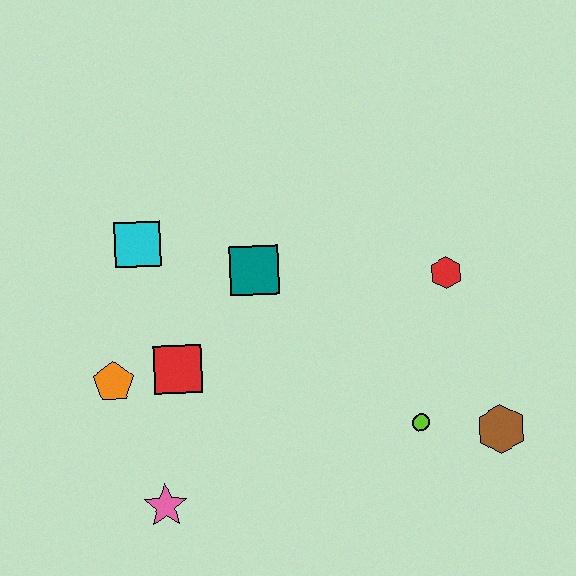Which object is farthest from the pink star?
The red hexagon is farthest from the pink star.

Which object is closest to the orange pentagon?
The red square is closest to the orange pentagon.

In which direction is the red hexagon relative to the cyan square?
The red hexagon is to the right of the cyan square.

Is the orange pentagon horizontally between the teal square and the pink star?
No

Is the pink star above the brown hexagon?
No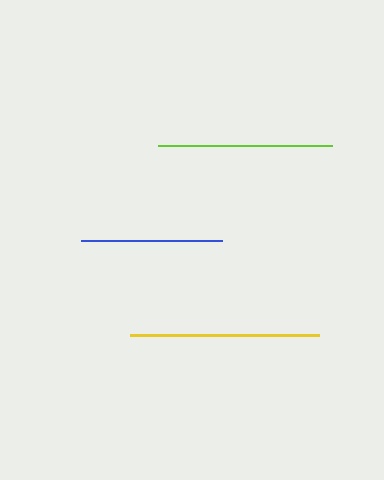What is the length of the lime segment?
The lime segment is approximately 175 pixels long.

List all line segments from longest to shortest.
From longest to shortest: yellow, lime, blue.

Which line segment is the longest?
The yellow line is the longest at approximately 189 pixels.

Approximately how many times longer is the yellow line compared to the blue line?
The yellow line is approximately 1.3 times the length of the blue line.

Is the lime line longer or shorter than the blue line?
The lime line is longer than the blue line.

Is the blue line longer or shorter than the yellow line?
The yellow line is longer than the blue line.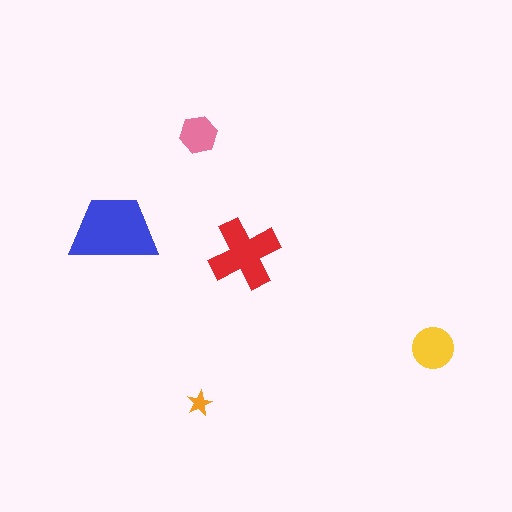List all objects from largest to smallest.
The blue trapezoid, the red cross, the yellow circle, the pink hexagon, the orange star.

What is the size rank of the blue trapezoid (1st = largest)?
1st.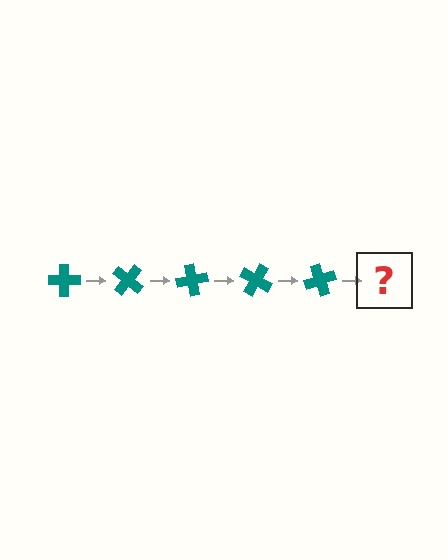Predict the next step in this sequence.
The next step is a teal cross rotated 200 degrees.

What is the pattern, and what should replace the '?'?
The pattern is that the cross rotates 40 degrees each step. The '?' should be a teal cross rotated 200 degrees.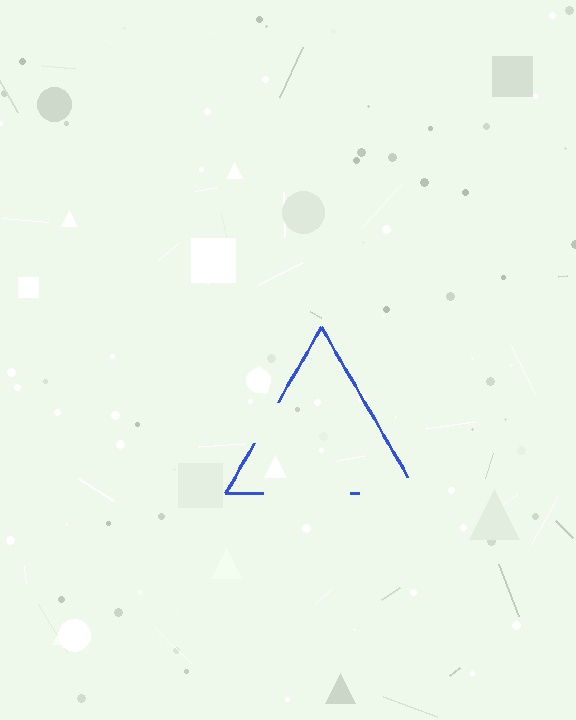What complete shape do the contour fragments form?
The contour fragments form a triangle.